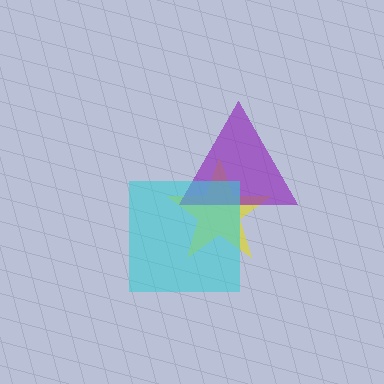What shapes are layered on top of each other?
The layered shapes are: a yellow star, a purple triangle, a cyan square.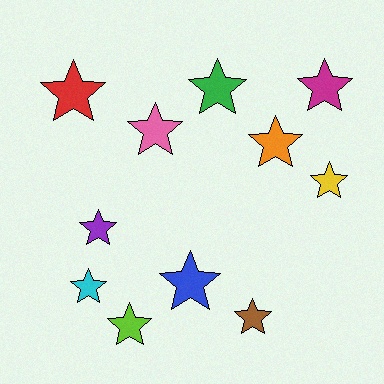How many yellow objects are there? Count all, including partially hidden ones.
There is 1 yellow object.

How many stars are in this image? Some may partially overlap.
There are 11 stars.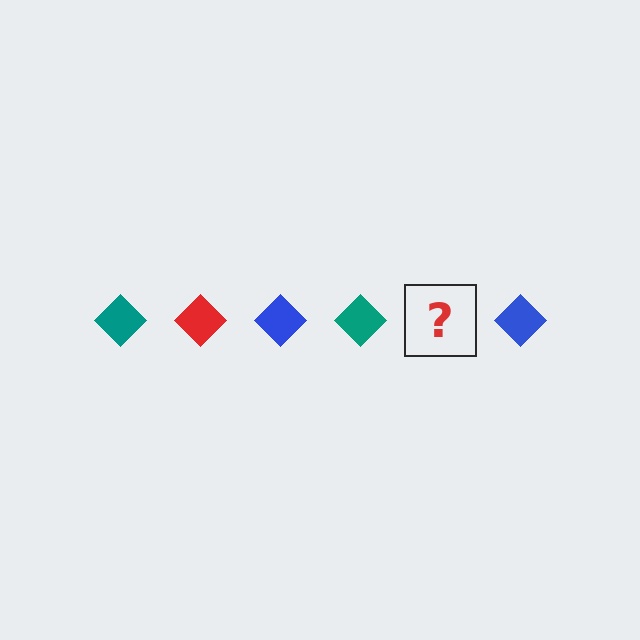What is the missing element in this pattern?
The missing element is a red diamond.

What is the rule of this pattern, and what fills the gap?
The rule is that the pattern cycles through teal, red, blue diamonds. The gap should be filled with a red diamond.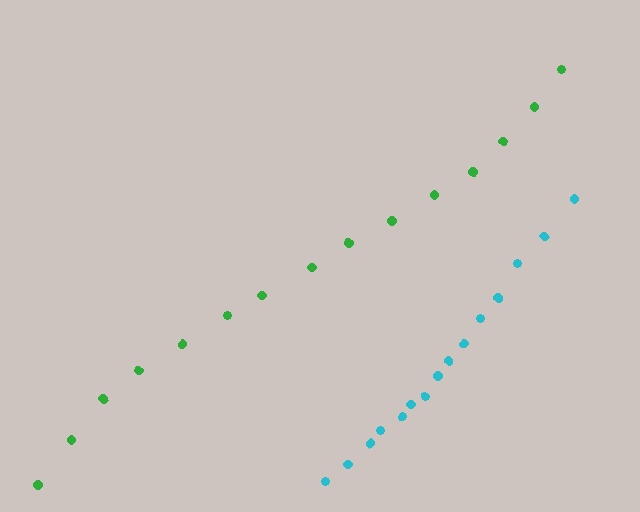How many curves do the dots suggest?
There are 2 distinct paths.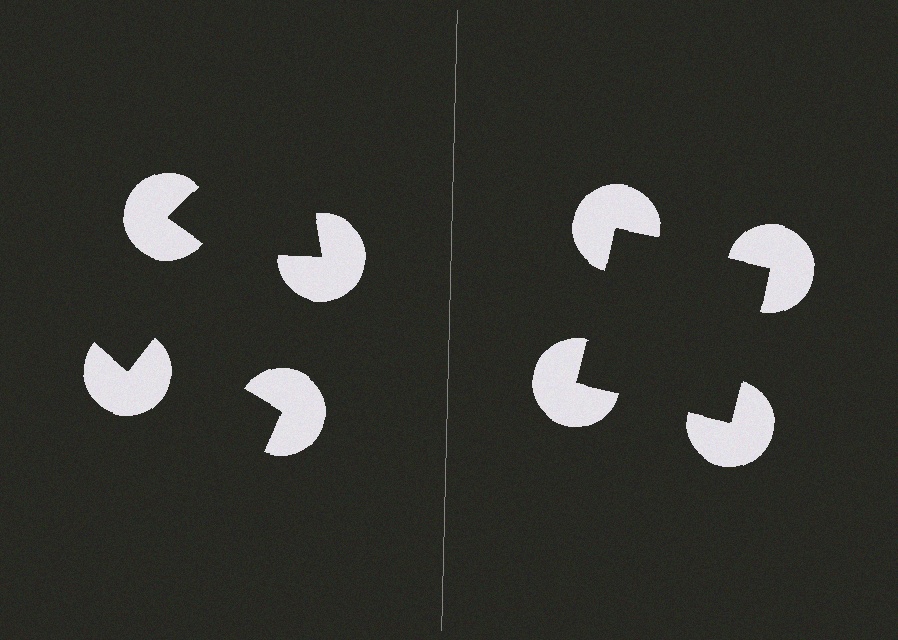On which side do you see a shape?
An illusory square appears on the right side. On the left side the wedge cuts are rotated, so no coherent shape forms.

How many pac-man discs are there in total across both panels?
8 — 4 on each side.